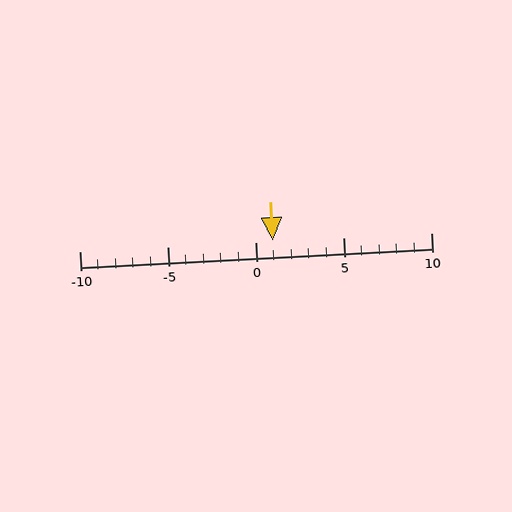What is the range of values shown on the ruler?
The ruler shows values from -10 to 10.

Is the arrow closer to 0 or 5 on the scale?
The arrow is closer to 0.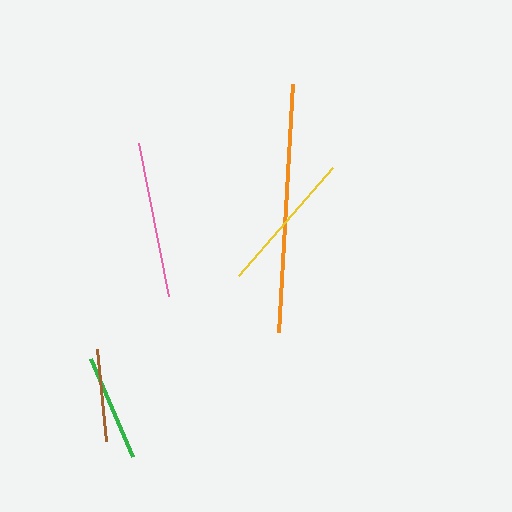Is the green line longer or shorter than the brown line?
The green line is longer than the brown line.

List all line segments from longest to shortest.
From longest to shortest: orange, pink, yellow, green, brown.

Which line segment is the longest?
The orange line is the longest at approximately 248 pixels.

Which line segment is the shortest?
The brown line is the shortest at approximately 92 pixels.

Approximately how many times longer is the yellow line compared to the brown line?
The yellow line is approximately 1.5 times the length of the brown line.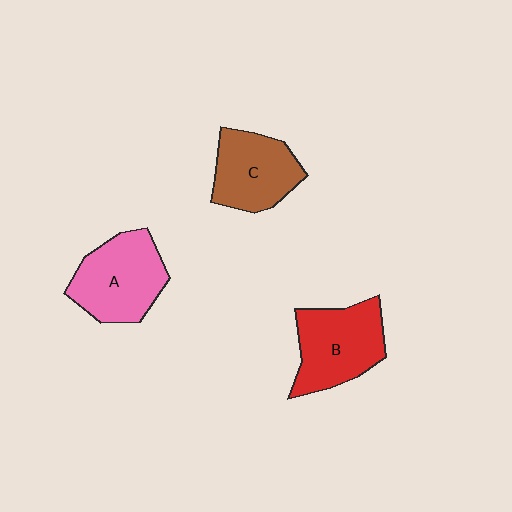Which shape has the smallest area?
Shape C (brown).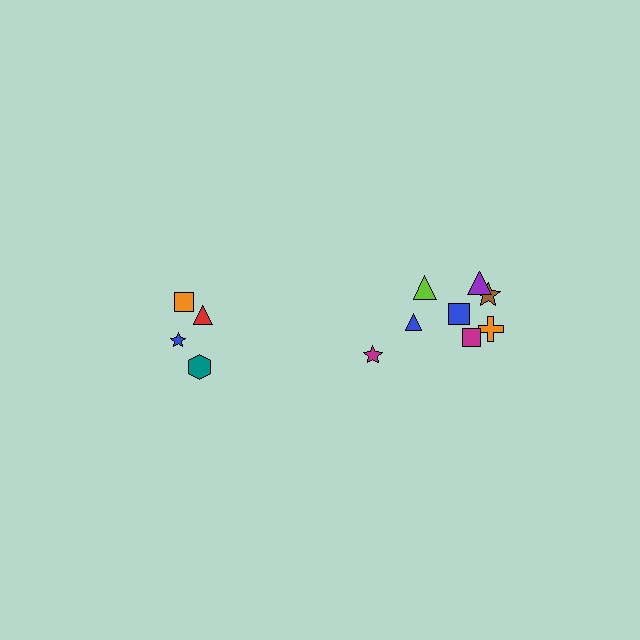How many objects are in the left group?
There are 4 objects.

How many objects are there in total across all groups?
There are 12 objects.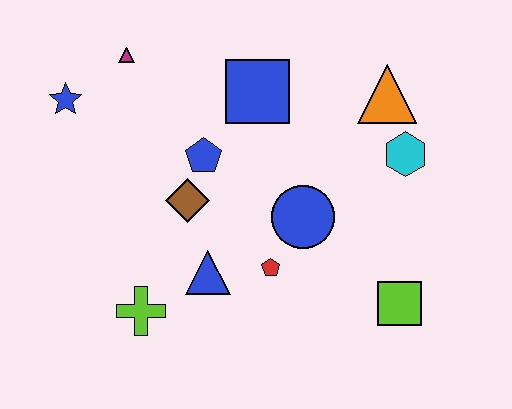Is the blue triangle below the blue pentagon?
Yes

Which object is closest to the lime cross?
The blue triangle is closest to the lime cross.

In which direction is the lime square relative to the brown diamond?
The lime square is to the right of the brown diamond.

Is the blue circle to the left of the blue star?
No